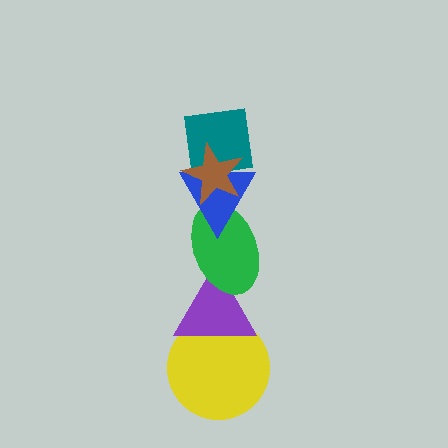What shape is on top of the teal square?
The brown star is on top of the teal square.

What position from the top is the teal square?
The teal square is 2nd from the top.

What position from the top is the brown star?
The brown star is 1st from the top.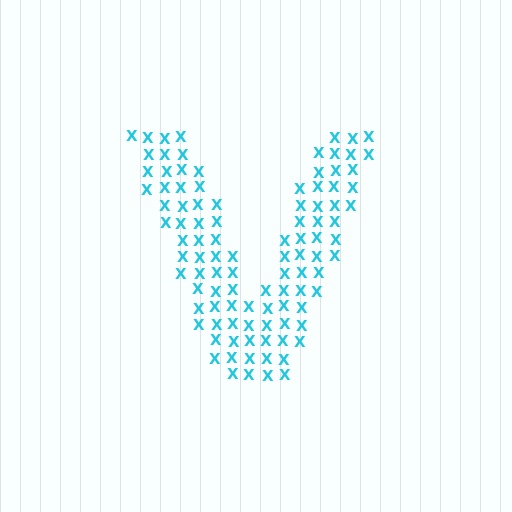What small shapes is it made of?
It is made of small letter X's.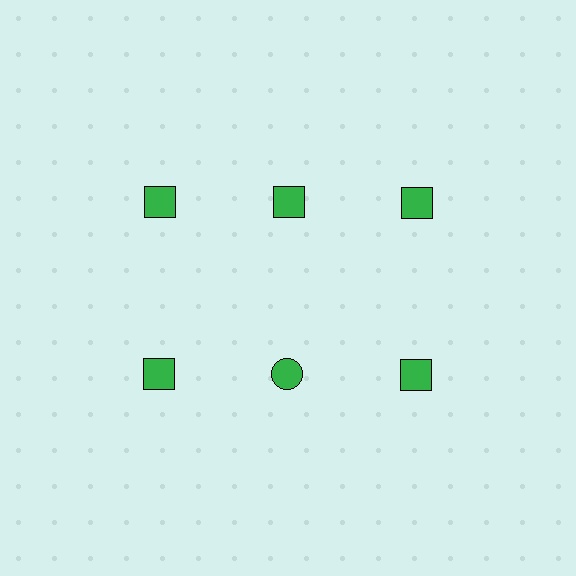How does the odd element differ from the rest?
It has a different shape: circle instead of square.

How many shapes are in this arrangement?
There are 6 shapes arranged in a grid pattern.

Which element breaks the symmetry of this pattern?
The green circle in the second row, second from left column breaks the symmetry. All other shapes are green squares.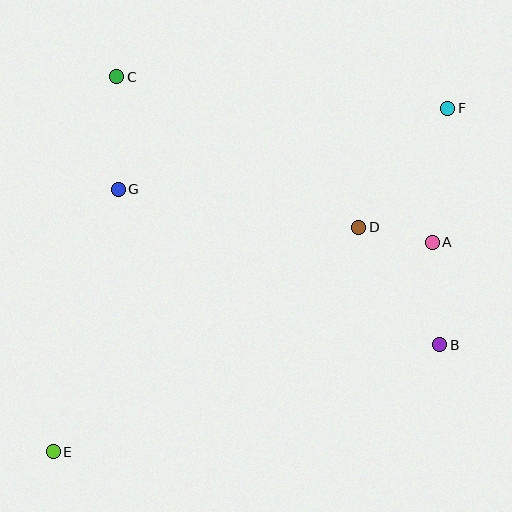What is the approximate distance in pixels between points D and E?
The distance between D and E is approximately 379 pixels.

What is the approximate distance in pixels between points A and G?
The distance between A and G is approximately 318 pixels.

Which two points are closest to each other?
Points A and D are closest to each other.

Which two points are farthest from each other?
Points E and F are farthest from each other.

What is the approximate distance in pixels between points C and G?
The distance between C and G is approximately 113 pixels.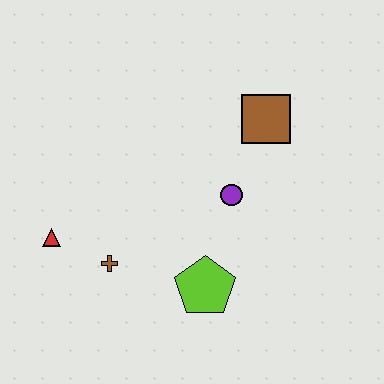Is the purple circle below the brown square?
Yes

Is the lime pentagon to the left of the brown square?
Yes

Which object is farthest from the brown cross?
The brown square is farthest from the brown cross.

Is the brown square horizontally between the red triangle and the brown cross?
No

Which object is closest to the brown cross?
The red triangle is closest to the brown cross.